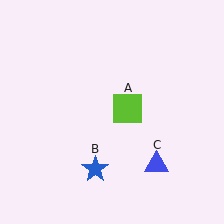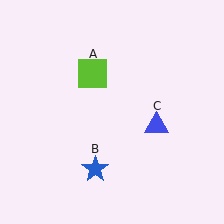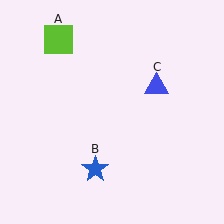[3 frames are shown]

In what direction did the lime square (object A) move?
The lime square (object A) moved up and to the left.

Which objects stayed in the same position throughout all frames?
Blue star (object B) remained stationary.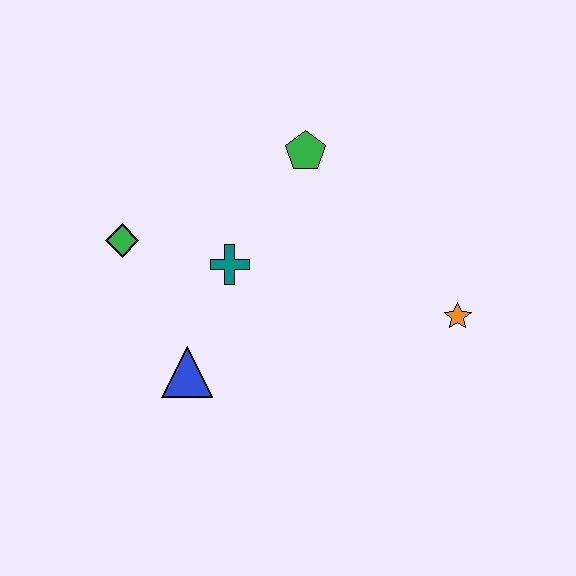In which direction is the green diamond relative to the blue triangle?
The green diamond is above the blue triangle.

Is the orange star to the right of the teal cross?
Yes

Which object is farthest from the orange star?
The green diamond is farthest from the orange star.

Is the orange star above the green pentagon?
No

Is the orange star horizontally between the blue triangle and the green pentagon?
No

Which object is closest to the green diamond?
The teal cross is closest to the green diamond.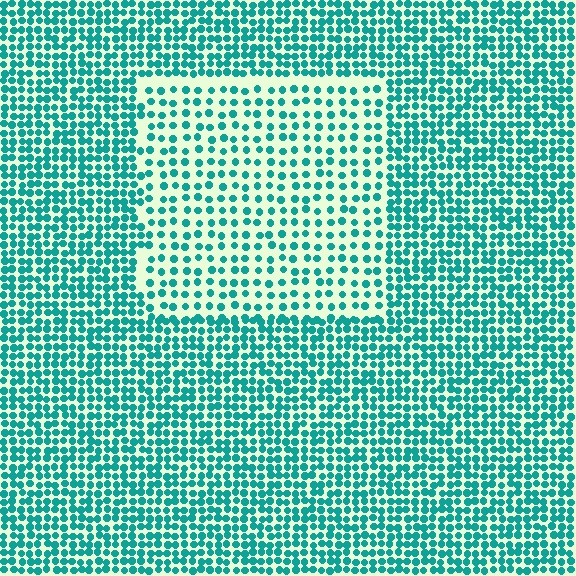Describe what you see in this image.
The image contains small teal elements arranged at two different densities. A rectangle-shaped region is visible where the elements are less densely packed than the surrounding area.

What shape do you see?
I see a rectangle.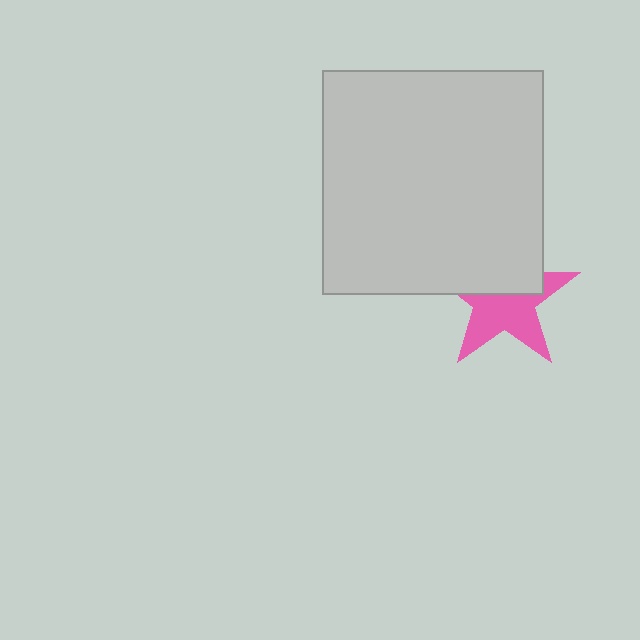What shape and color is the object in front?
The object in front is a light gray rectangle.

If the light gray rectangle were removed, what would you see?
You would see the complete pink star.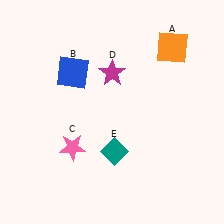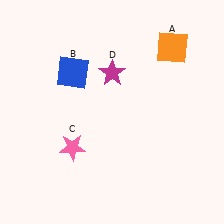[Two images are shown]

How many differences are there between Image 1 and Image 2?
There is 1 difference between the two images.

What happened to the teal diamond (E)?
The teal diamond (E) was removed in Image 2. It was in the bottom-right area of Image 1.